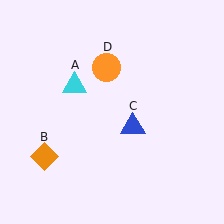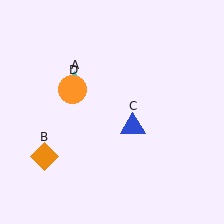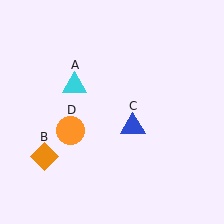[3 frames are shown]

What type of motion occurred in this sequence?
The orange circle (object D) rotated counterclockwise around the center of the scene.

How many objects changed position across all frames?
1 object changed position: orange circle (object D).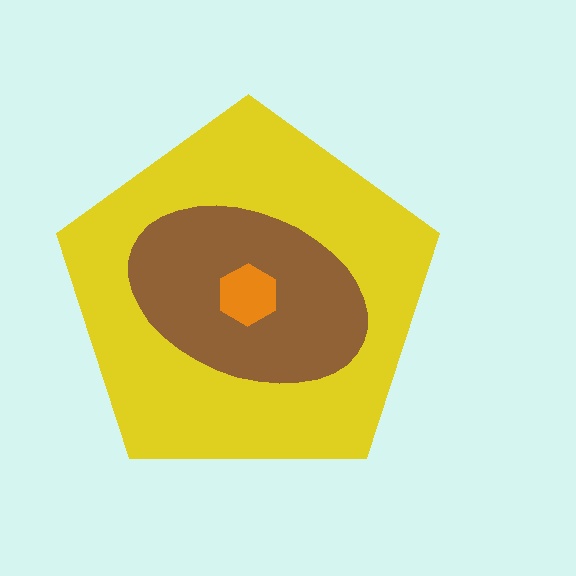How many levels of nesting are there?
3.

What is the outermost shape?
The yellow pentagon.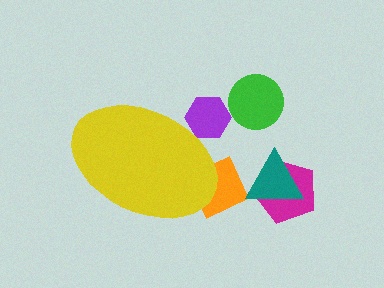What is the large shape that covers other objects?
A yellow ellipse.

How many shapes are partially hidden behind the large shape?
2 shapes are partially hidden.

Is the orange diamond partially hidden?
Yes, the orange diamond is partially hidden behind the yellow ellipse.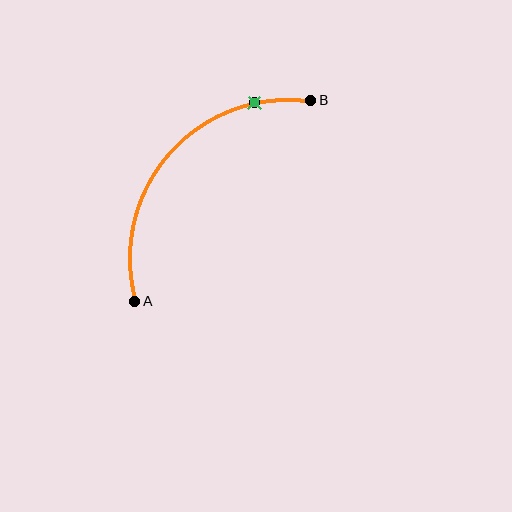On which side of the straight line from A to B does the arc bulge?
The arc bulges above and to the left of the straight line connecting A and B.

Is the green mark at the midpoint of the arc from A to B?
No. The green mark lies on the arc but is closer to endpoint B. The arc midpoint would be at the point on the curve equidistant along the arc from both A and B.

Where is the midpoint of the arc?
The arc midpoint is the point on the curve farthest from the straight line joining A and B. It sits above and to the left of that line.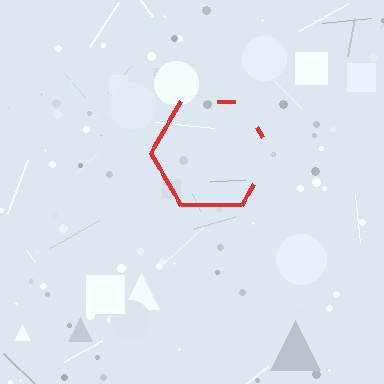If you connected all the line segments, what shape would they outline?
They would outline a hexagon.